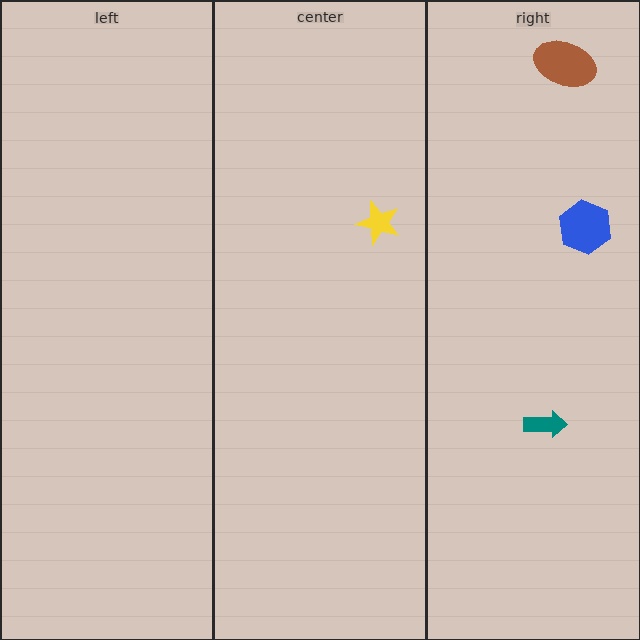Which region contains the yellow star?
The center region.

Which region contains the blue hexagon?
The right region.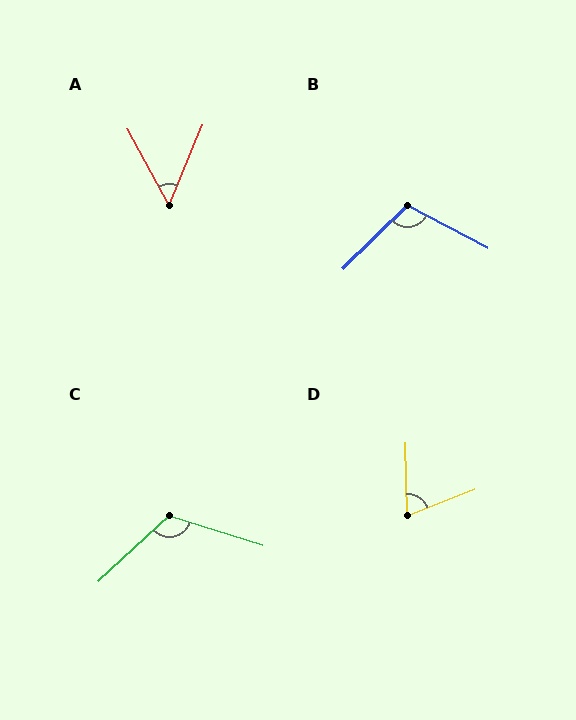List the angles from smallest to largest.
A (51°), D (69°), B (107°), C (120°).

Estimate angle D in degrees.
Approximately 69 degrees.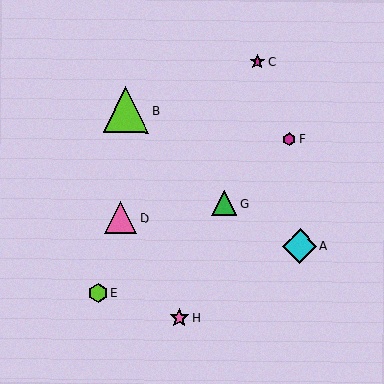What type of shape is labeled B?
Shape B is a lime triangle.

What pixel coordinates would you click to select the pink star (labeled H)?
Click at (179, 318) to select the pink star H.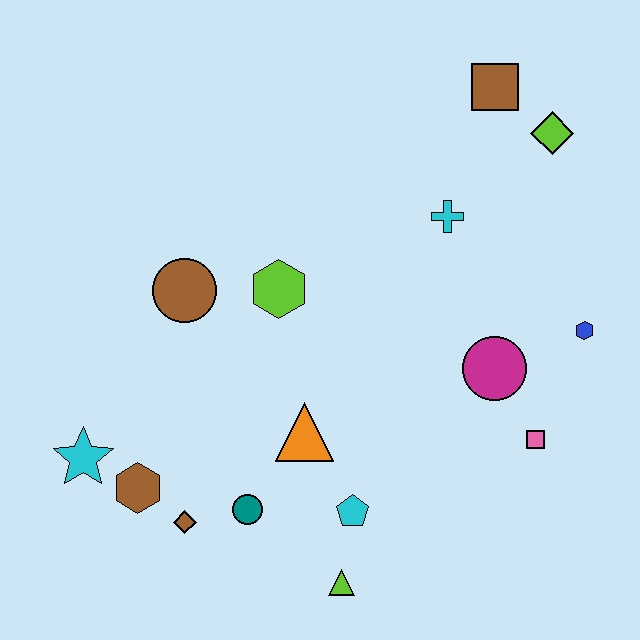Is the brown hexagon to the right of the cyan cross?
No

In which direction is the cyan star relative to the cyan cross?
The cyan star is to the left of the cyan cross.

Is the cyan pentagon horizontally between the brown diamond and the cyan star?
No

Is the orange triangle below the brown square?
Yes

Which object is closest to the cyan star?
The brown hexagon is closest to the cyan star.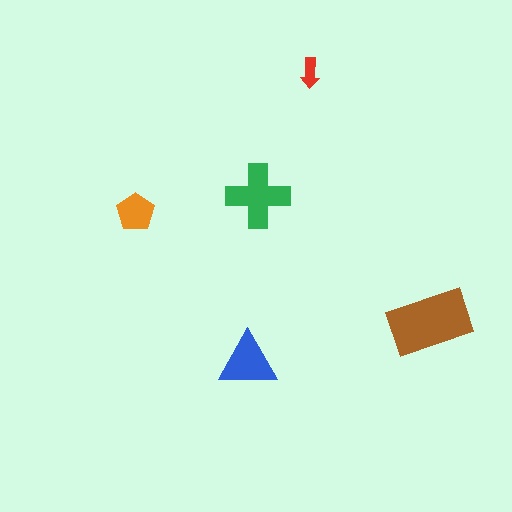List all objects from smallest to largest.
The red arrow, the orange pentagon, the blue triangle, the green cross, the brown rectangle.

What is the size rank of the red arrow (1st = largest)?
5th.